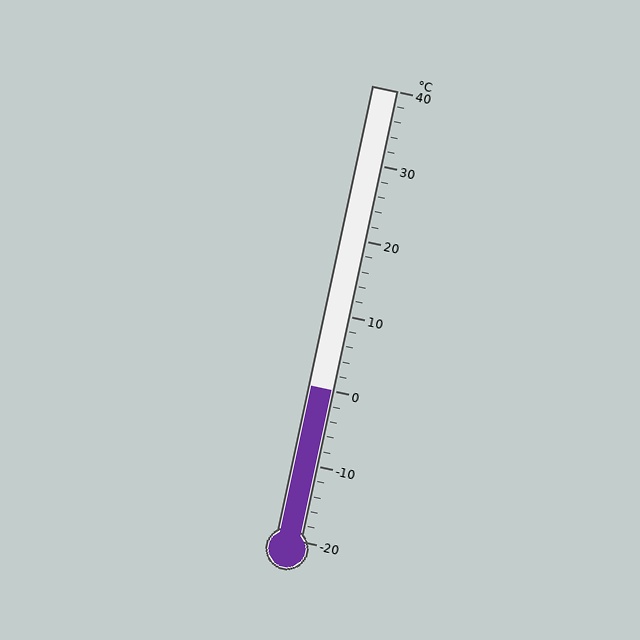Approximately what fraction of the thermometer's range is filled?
The thermometer is filled to approximately 35% of its range.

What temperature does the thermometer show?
The thermometer shows approximately 0°C.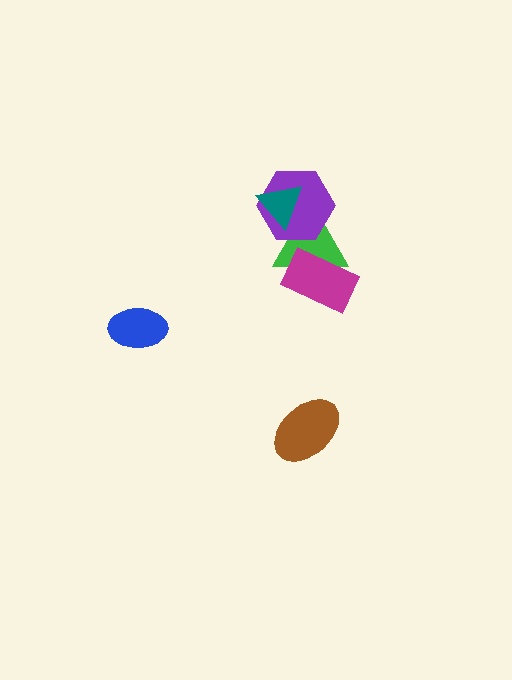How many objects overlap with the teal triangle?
2 objects overlap with the teal triangle.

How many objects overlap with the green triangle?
3 objects overlap with the green triangle.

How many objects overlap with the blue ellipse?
0 objects overlap with the blue ellipse.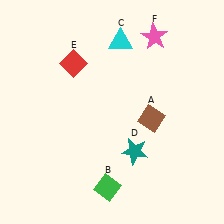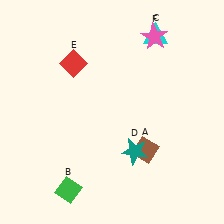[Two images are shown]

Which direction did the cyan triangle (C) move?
The cyan triangle (C) moved right.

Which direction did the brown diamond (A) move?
The brown diamond (A) moved down.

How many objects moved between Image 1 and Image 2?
3 objects moved between the two images.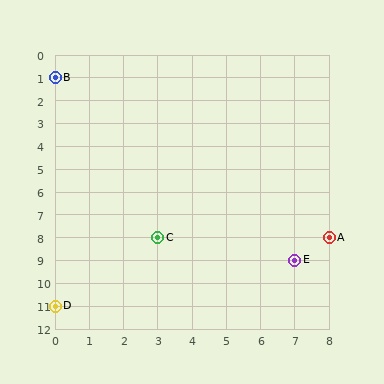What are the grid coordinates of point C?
Point C is at grid coordinates (3, 8).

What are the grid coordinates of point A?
Point A is at grid coordinates (8, 8).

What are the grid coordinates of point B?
Point B is at grid coordinates (0, 1).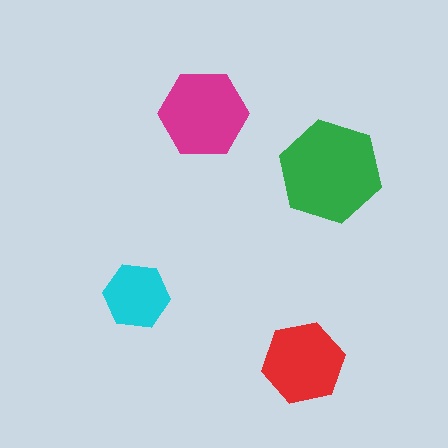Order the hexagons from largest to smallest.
the green one, the magenta one, the red one, the cyan one.